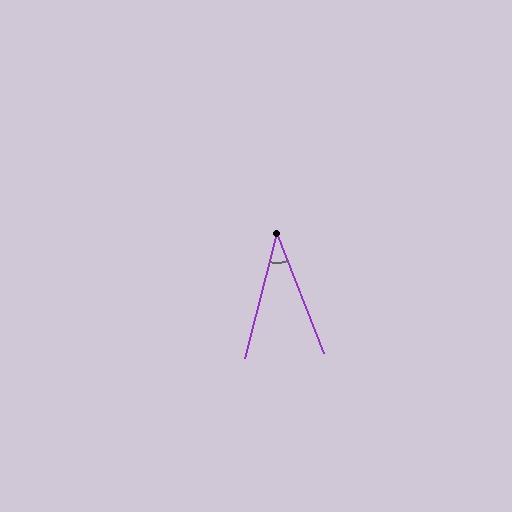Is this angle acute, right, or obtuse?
It is acute.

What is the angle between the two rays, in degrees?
Approximately 36 degrees.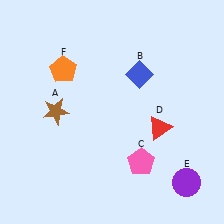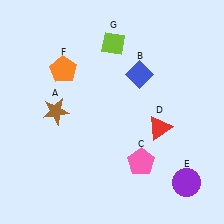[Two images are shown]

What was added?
A lime diamond (G) was added in Image 2.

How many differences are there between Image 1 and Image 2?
There is 1 difference between the two images.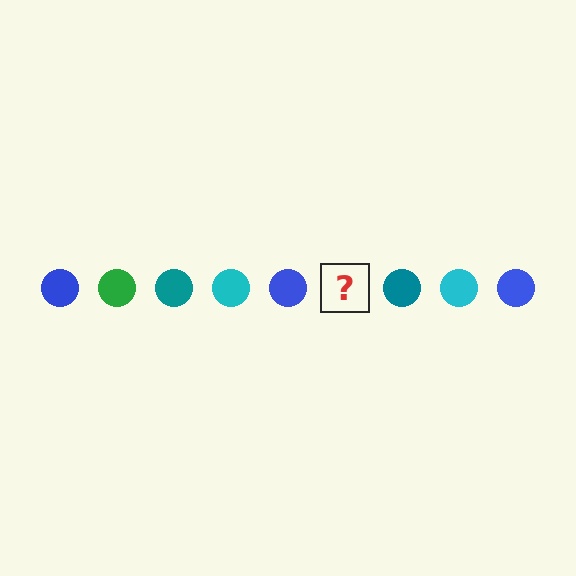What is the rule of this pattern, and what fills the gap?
The rule is that the pattern cycles through blue, green, teal, cyan circles. The gap should be filled with a green circle.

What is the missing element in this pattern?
The missing element is a green circle.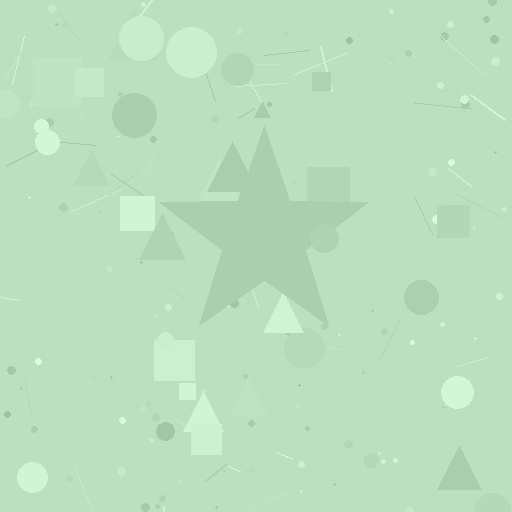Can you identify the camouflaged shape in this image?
The camouflaged shape is a star.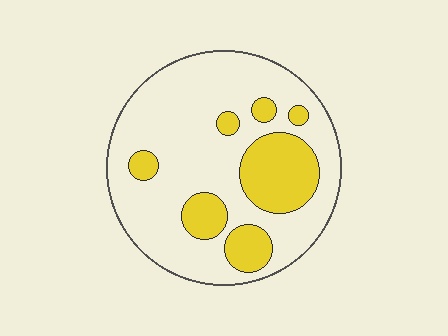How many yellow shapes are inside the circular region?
7.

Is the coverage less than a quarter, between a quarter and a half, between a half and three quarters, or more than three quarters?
Between a quarter and a half.